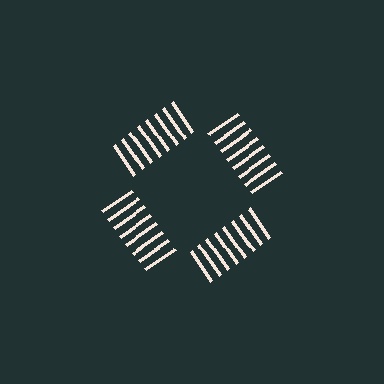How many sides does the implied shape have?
4 sides — the line-ends trace a square.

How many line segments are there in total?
32 — 8 along each of the 4 edges.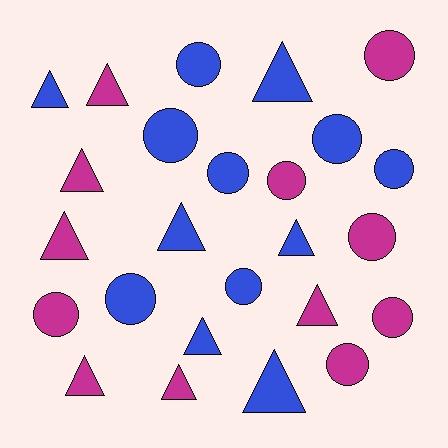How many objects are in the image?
There are 25 objects.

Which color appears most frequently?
Blue, with 13 objects.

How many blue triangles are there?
There are 6 blue triangles.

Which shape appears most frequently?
Circle, with 13 objects.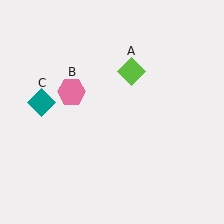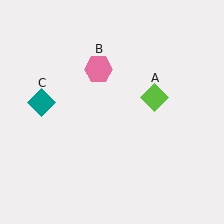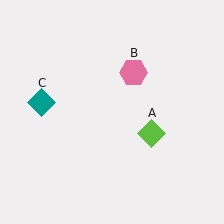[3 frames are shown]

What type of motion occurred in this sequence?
The lime diamond (object A), pink hexagon (object B) rotated clockwise around the center of the scene.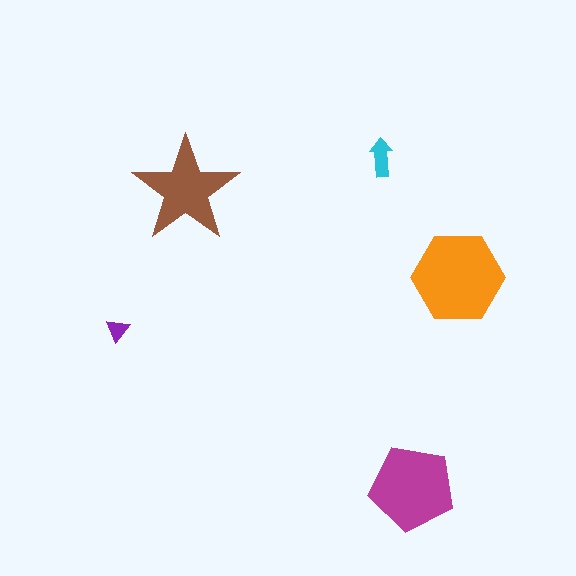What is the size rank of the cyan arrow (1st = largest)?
4th.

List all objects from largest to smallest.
The orange hexagon, the magenta pentagon, the brown star, the cyan arrow, the purple triangle.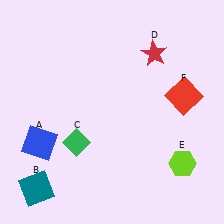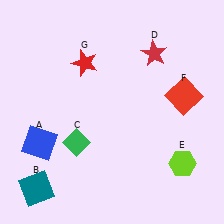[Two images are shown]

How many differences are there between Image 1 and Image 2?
There is 1 difference between the two images.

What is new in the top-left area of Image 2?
A red star (G) was added in the top-left area of Image 2.